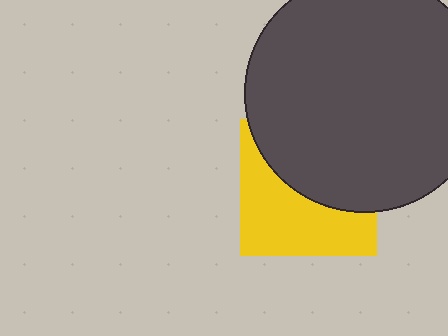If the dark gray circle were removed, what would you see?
You would see the complete yellow square.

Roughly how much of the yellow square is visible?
About half of it is visible (roughly 50%).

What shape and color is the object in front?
The object in front is a dark gray circle.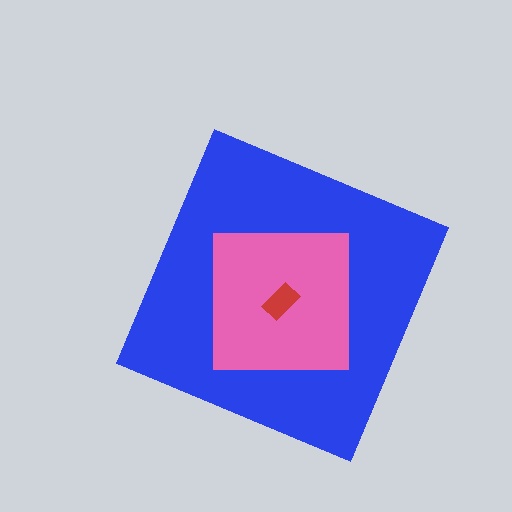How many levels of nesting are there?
3.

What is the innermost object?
The red rectangle.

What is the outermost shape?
The blue diamond.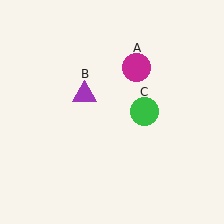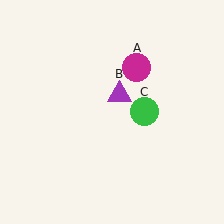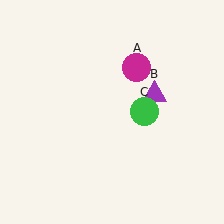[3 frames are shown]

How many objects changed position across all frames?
1 object changed position: purple triangle (object B).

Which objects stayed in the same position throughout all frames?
Magenta circle (object A) and green circle (object C) remained stationary.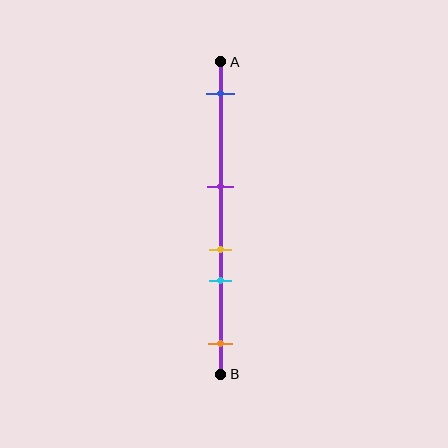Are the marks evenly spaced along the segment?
No, the marks are not evenly spaced.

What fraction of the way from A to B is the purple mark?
The purple mark is approximately 40% (0.4) of the way from A to B.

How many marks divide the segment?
There are 5 marks dividing the segment.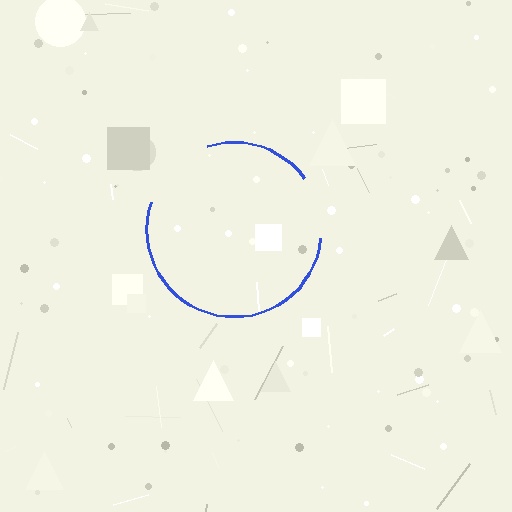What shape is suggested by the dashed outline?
The dashed outline suggests a circle.